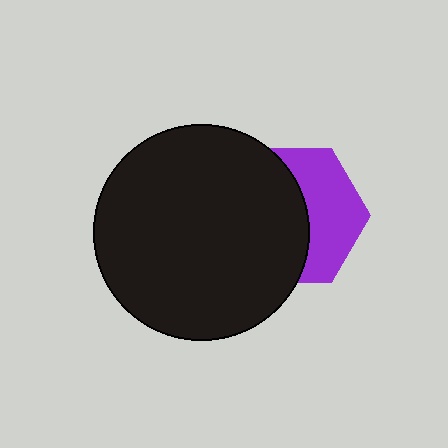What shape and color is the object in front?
The object in front is a black circle.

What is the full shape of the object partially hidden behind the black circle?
The partially hidden object is a purple hexagon.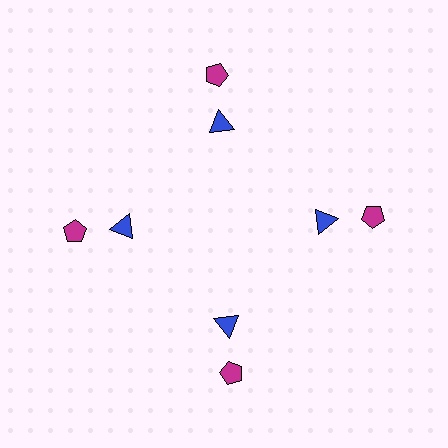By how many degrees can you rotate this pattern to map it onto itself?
The pattern maps onto itself every 90 degrees of rotation.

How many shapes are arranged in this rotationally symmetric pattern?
There are 8 shapes, arranged in 4 groups of 2.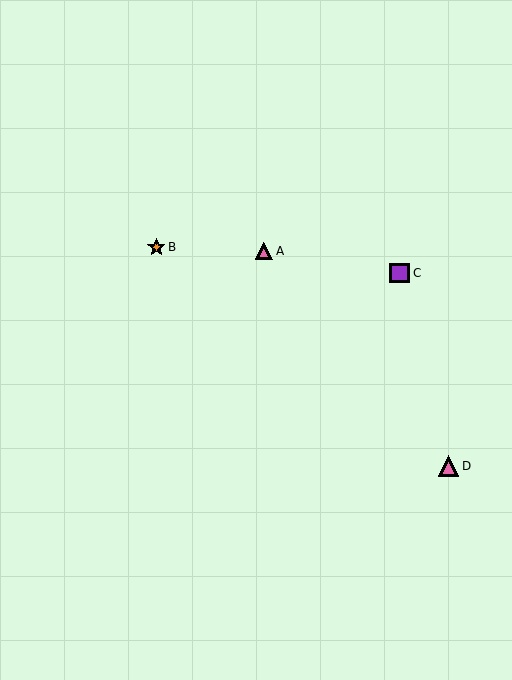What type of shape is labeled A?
Shape A is a pink triangle.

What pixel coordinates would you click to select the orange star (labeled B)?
Click at (156, 247) to select the orange star B.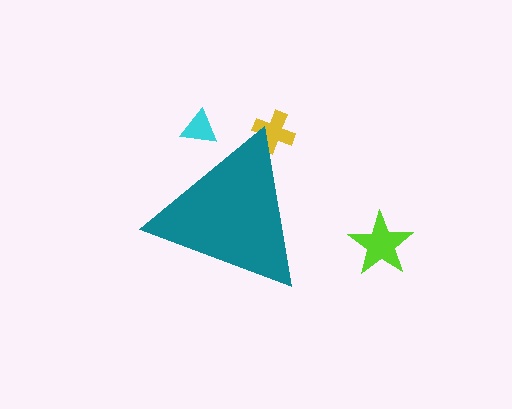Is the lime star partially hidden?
No, the lime star is fully visible.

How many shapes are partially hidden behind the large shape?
2 shapes are partially hidden.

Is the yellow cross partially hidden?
Yes, the yellow cross is partially hidden behind the teal triangle.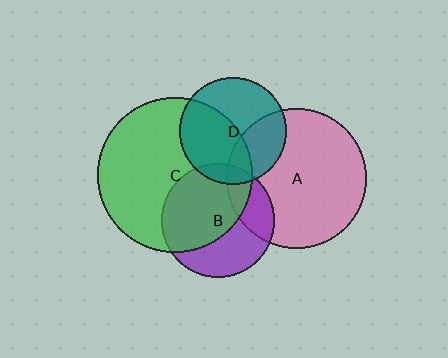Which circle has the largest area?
Circle C (green).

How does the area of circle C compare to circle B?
Approximately 1.8 times.